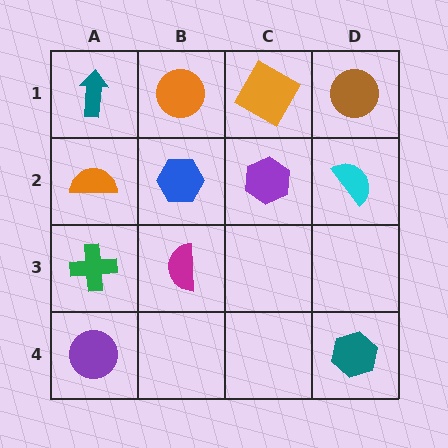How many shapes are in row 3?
2 shapes.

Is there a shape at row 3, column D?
No, that cell is empty.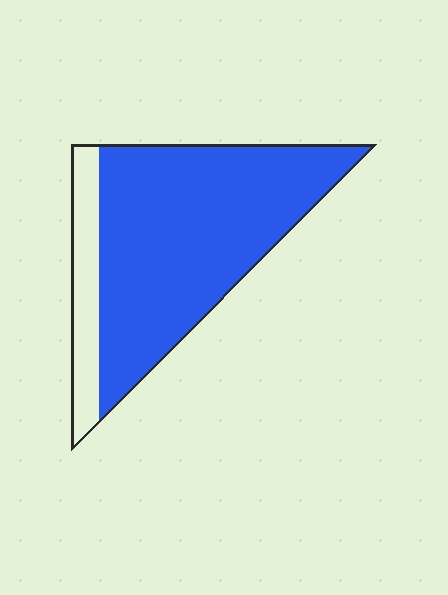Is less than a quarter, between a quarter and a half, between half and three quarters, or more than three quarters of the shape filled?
More than three quarters.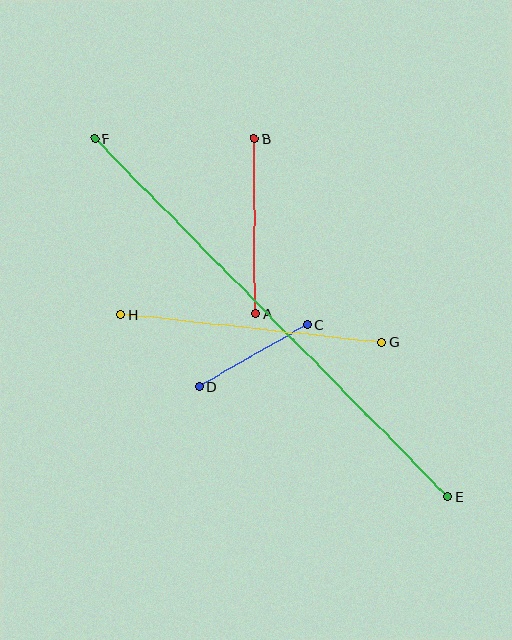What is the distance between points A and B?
The distance is approximately 175 pixels.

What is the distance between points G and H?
The distance is approximately 263 pixels.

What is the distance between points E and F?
The distance is approximately 503 pixels.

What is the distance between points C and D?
The distance is approximately 124 pixels.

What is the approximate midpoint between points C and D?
The midpoint is at approximately (253, 356) pixels.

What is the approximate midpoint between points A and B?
The midpoint is at approximately (255, 226) pixels.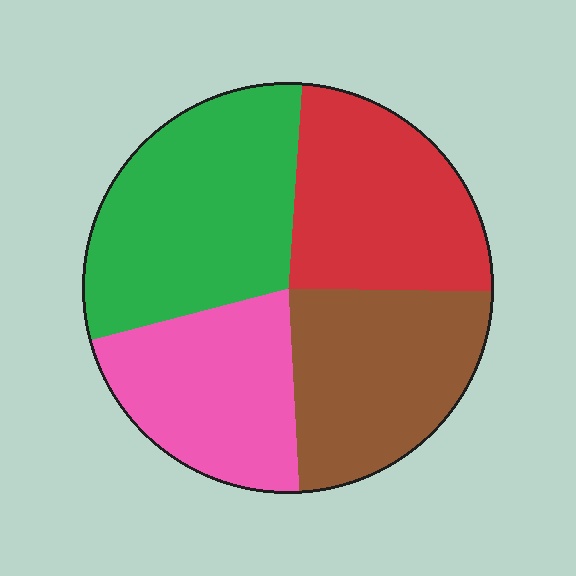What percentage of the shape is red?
Red covers roughly 25% of the shape.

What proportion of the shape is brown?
Brown covers around 25% of the shape.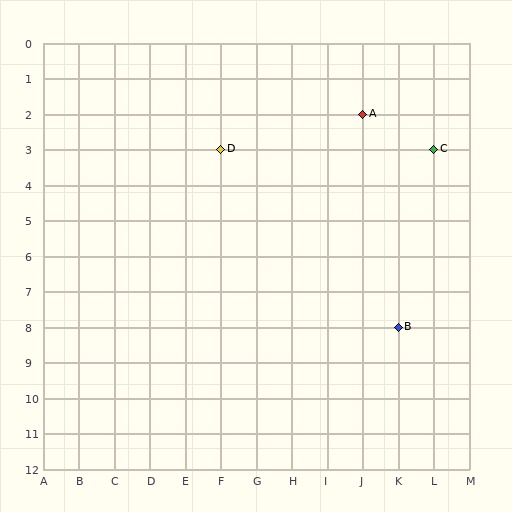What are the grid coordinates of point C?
Point C is at grid coordinates (L, 3).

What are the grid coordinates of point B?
Point B is at grid coordinates (K, 8).